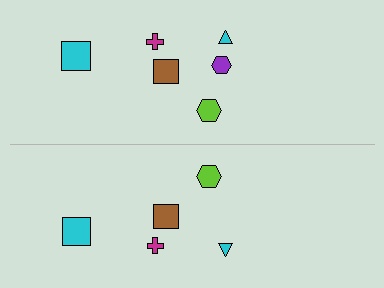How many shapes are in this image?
There are 11 shapes in this image.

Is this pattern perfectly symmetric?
No, the pattern is not perfectly symmetric. A purple hexagon is missing from the bottom side.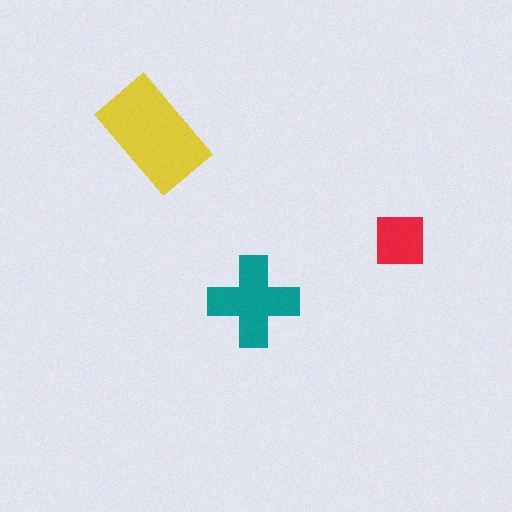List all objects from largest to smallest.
The yellow rectangle, the teal cross, the red square.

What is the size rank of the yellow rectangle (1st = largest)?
1st.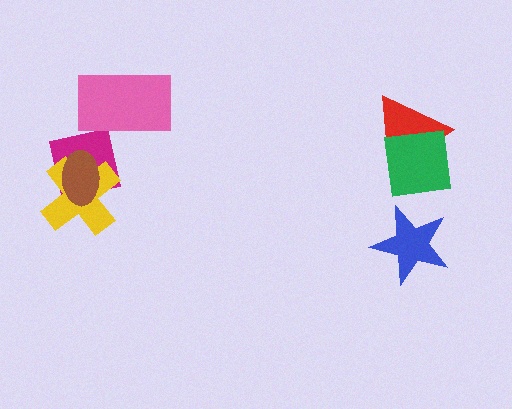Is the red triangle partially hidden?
Yes, it is partially covered by another shape.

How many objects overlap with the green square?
1 object overlaps with the green square.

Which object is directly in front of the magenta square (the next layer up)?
The yellow cross is directly in front of the magenta square.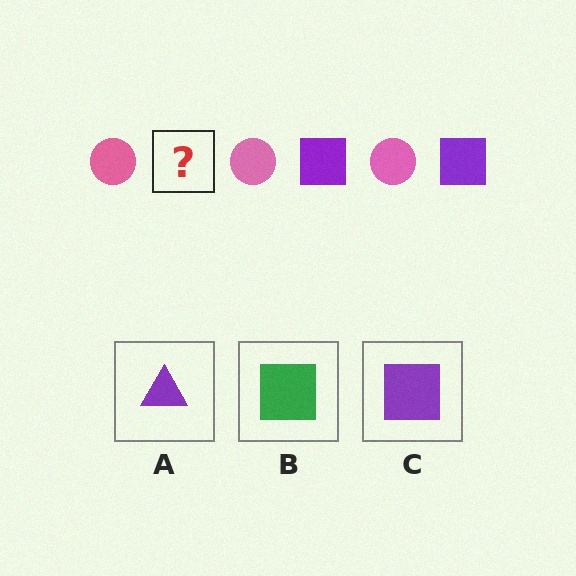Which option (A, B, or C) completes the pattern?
C.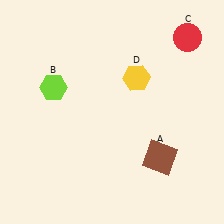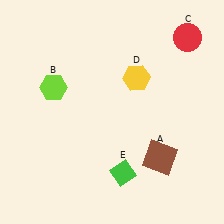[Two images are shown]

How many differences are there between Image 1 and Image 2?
There is 1 difference between the two images.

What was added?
A green diamond (E) was added in Image 2.